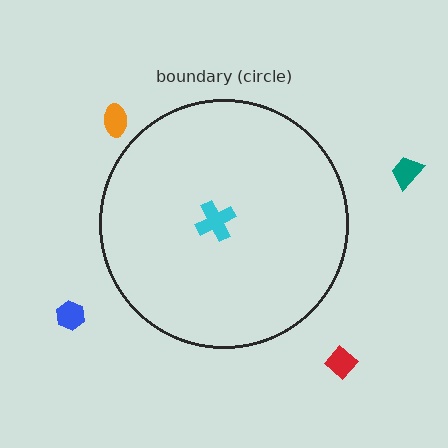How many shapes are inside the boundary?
1 inside, 4 outside.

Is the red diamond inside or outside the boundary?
Outside.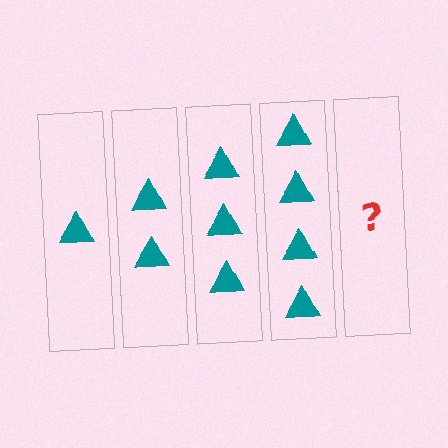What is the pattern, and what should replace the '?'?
The pattern is that each step adds one more triangle. The '?' should be 5 triangles.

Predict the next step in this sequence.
The next step is 5 triangles.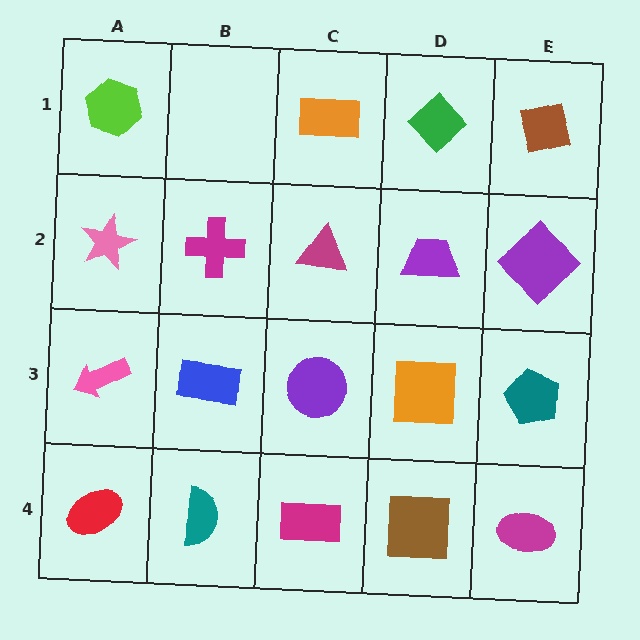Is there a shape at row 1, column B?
No, that cell is empty.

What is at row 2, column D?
A purple trapezoid.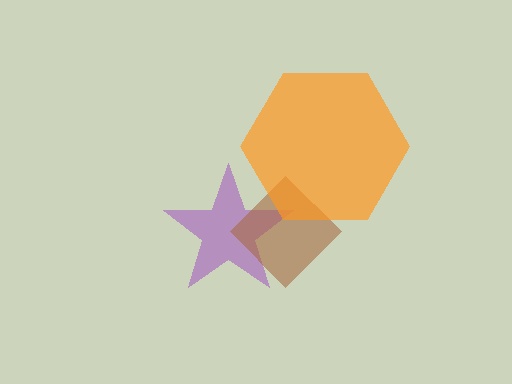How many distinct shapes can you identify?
There are 3 distinct shapes: a purple star, a brown diamond, an orange hexagon.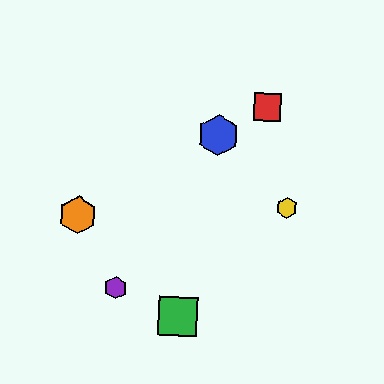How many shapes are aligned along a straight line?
3 shapes (the red square, the blue hexagon, the orange hexagon) are aligned along a straight line.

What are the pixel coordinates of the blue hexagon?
The blue hexagon is at (218, 135).